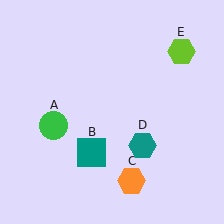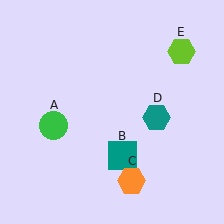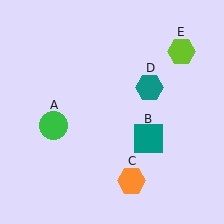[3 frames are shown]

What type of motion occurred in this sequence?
The teal square (object B), teal hexagon (object D) rotated counterclockwise around the center of the scene.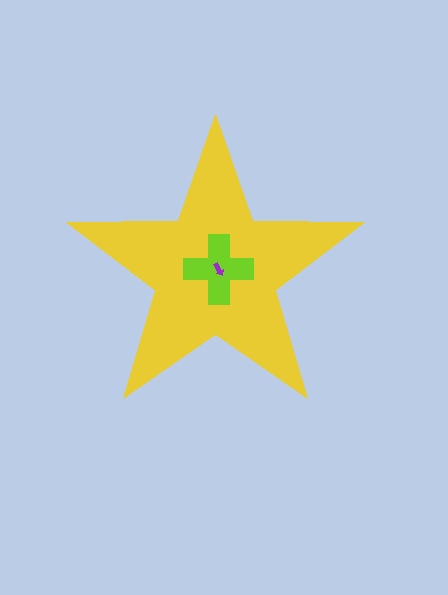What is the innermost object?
The purple arrow.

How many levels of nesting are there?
3.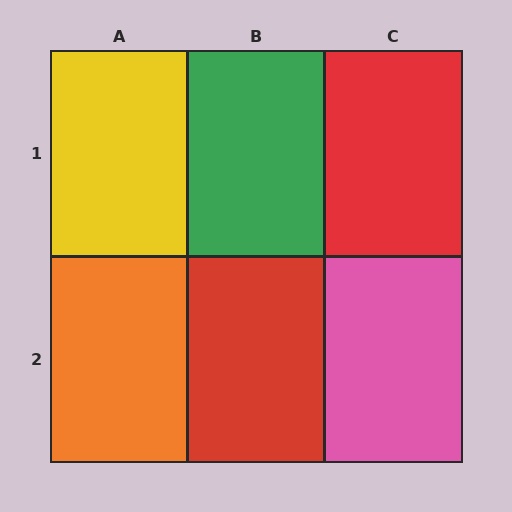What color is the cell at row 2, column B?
Red.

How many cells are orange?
1 cell is orange.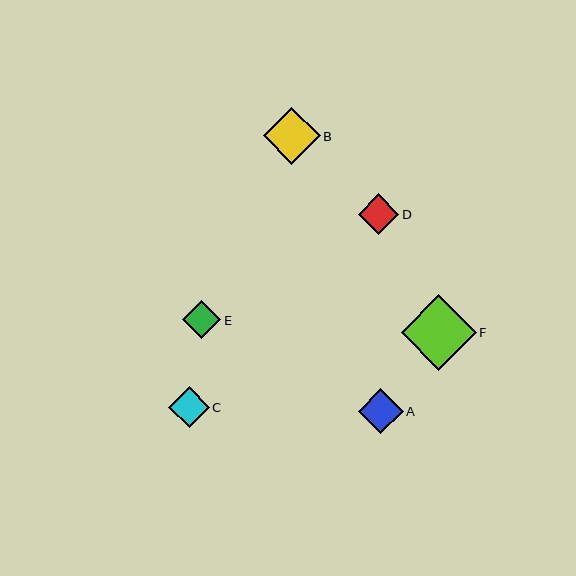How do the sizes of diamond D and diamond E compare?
Diamond D and diamond E are approximately the same size.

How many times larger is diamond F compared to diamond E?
Diamond F is approximately 2.0 times the size of diamond E.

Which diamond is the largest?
Diamond F is the largest with a size of approximately 75 pixels.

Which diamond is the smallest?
Diamond E is the smallest with a size of approximately 38 pixels.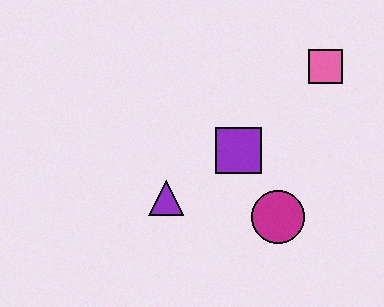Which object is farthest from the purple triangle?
The pink square is farthest from the purple triangle.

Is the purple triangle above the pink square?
No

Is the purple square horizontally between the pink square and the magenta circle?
No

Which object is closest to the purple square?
The magenta circle is closest to the purple square.